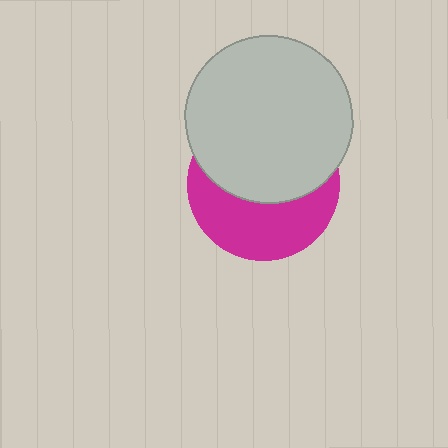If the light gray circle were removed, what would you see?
You would see the complete magenta circle.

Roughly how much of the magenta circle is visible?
About half of it is visible (roughly 45%).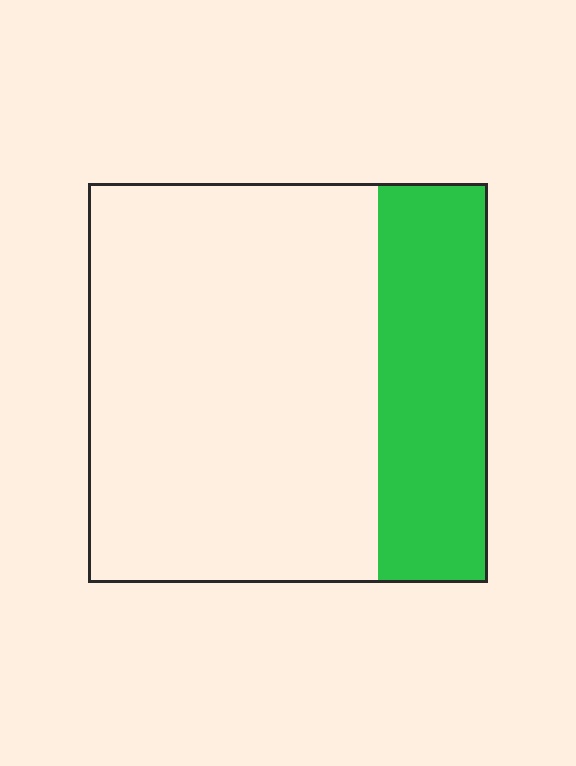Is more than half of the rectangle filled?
No.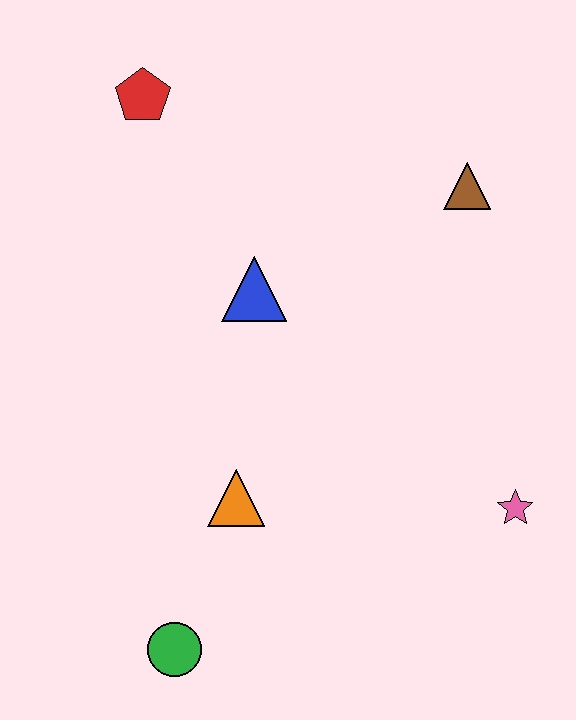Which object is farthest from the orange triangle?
The red pentagon is farthest from the orange triangle.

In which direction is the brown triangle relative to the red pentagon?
The brown triangle is to the right of the red pentagon.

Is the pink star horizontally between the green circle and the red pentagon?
No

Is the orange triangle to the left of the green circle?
No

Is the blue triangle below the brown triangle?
Yes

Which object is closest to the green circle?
The orange triangle is closest to the green circle.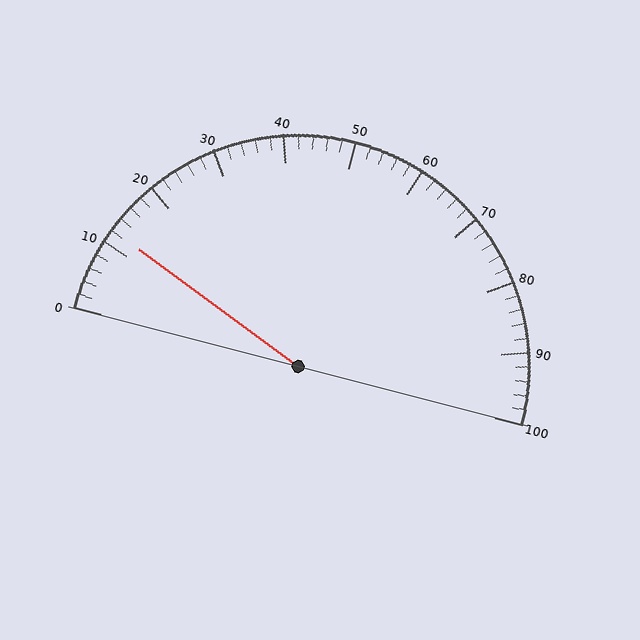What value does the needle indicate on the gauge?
The needle indicates approximately 12.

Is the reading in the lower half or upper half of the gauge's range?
The reading is in the lower half of the range (0 to 100).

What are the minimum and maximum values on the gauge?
The gauge ranges from 0 to 100.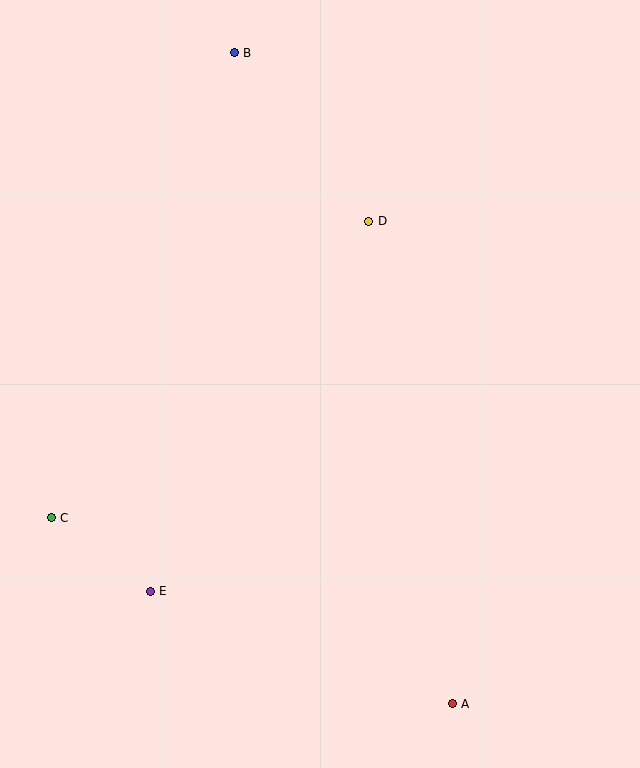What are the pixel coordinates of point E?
Point E is at (150, 591).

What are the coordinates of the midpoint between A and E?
The midpoint between A and E is at (301, 648).